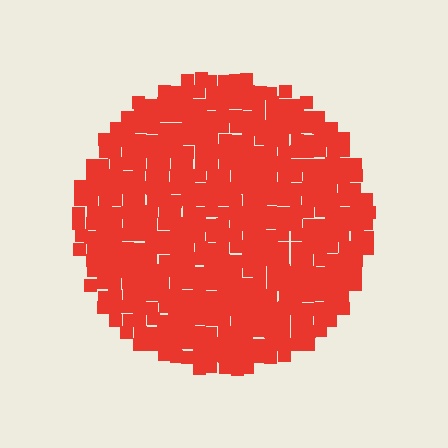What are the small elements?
The small elements are squares.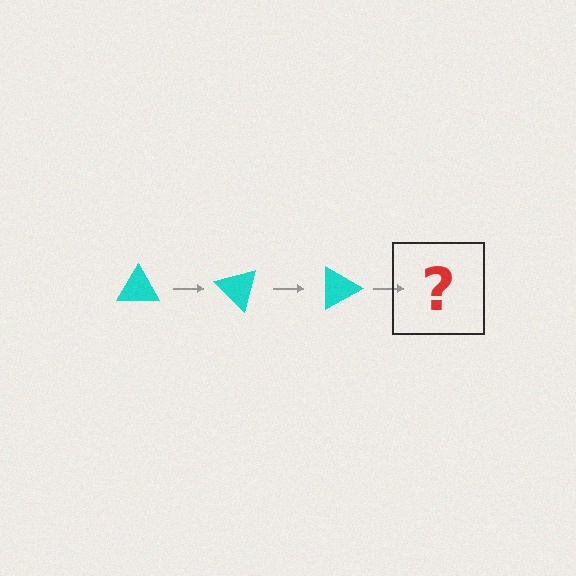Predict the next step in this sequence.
The next step is a cyan triangle rotated 135 degrees.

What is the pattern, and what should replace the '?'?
The pattern is that the triangle rotates 45 degrees each step. The '?' should be a cyan triangle rotated 135 degrees.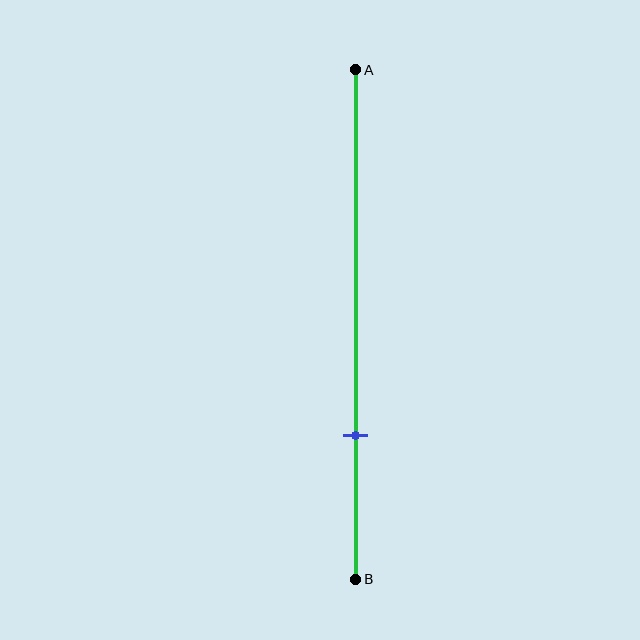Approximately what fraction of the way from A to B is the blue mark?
The blue mark is approximately 70% of the way from A to B.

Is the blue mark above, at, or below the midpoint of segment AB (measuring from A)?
The blue mark is below the midpoint of segment AB.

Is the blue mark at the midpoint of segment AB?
No, the mark is at about 70% from A, not at the 50% midpoint.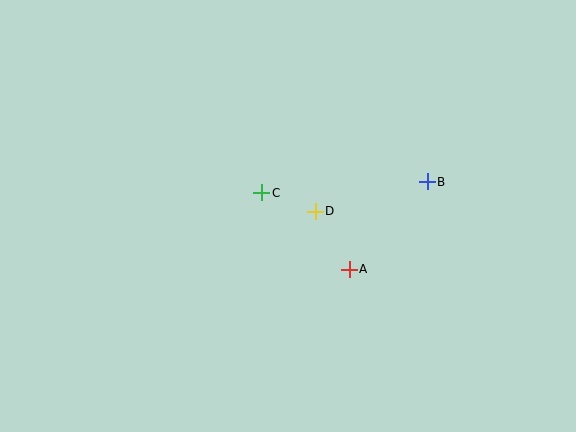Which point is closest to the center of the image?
Point D at (315, 211) is closest to the center.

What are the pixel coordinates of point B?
Point B is at (427, 182).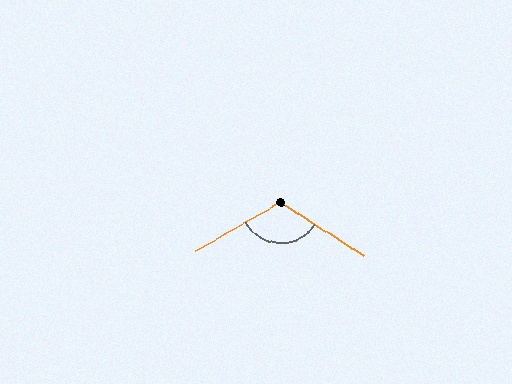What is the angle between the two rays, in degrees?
Approximately 118 degrees.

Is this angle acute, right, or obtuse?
It is obtuse.